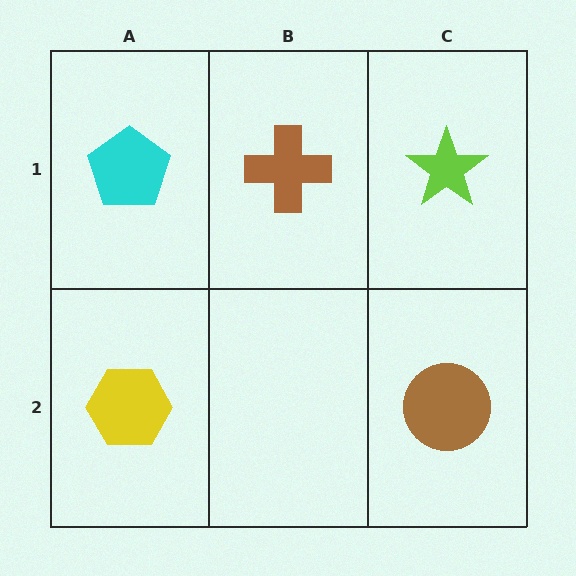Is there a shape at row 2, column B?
No, that cell is empty.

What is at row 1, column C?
A lime star.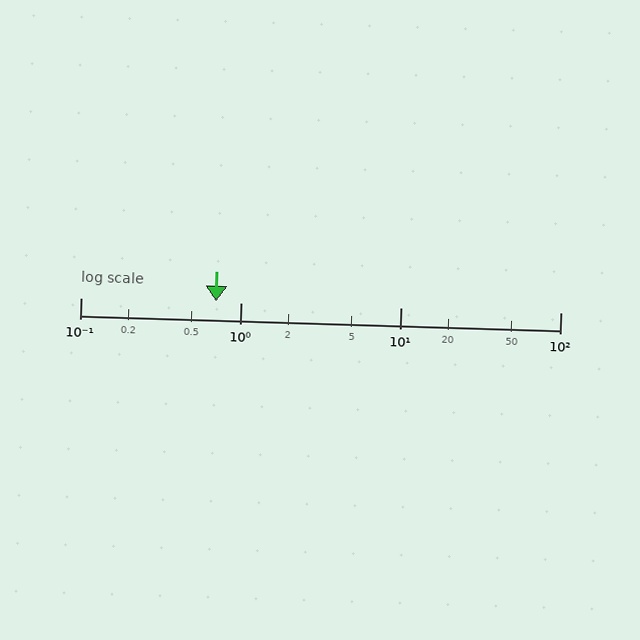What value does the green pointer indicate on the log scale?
The pointer indicates approximately 0.7.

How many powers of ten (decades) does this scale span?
The scale spans 3 decades, from 0.1 to 100.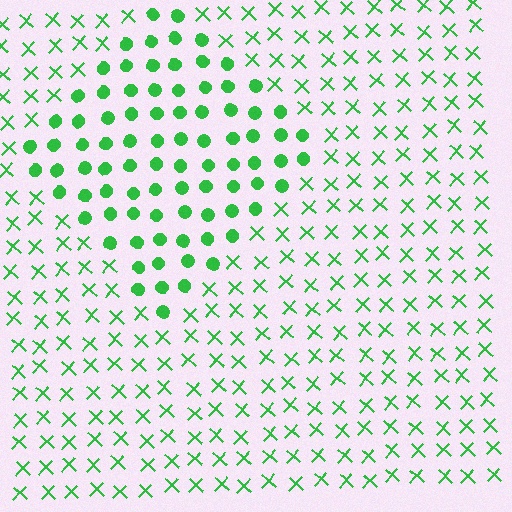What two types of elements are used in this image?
The image uses circles inside the diamond region and X marks outside it.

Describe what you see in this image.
The image is filled with small green elements arranged in a uniform grid. A diamond-shaped region contains circles, while the surrounding area contains X marks. The boundary is defined purely by the change in element shape.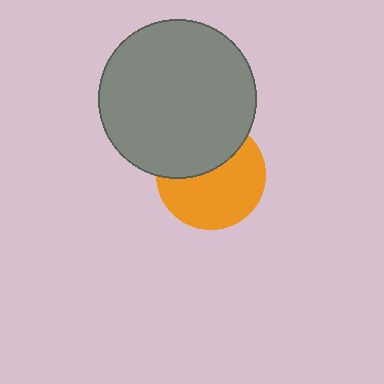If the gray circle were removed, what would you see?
You would see the complete orange circle.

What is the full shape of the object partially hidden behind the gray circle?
The partially hidden object is an orange circle.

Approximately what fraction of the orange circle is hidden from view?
Roughly 39% of the orange circle is hidden behind the gray circle.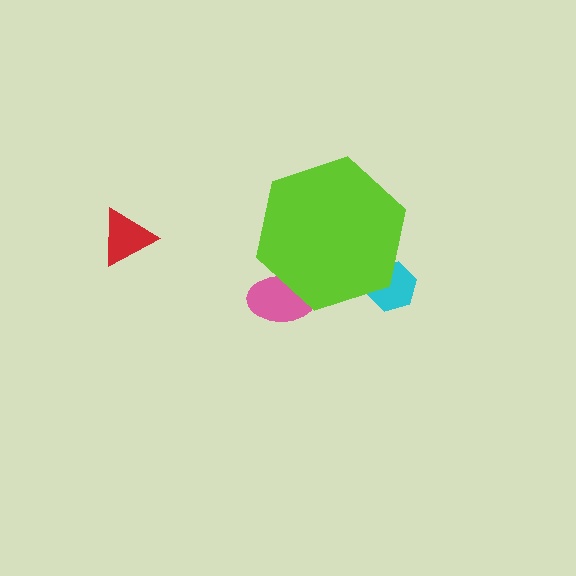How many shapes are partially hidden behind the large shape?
2 shapes are partially hidden.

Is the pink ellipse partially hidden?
Yes, the pink ellipse is partially hidden behind the lime hexagon.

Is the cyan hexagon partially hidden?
Yes, the cyan hexagon is partially hidden behind the lime hexagon.